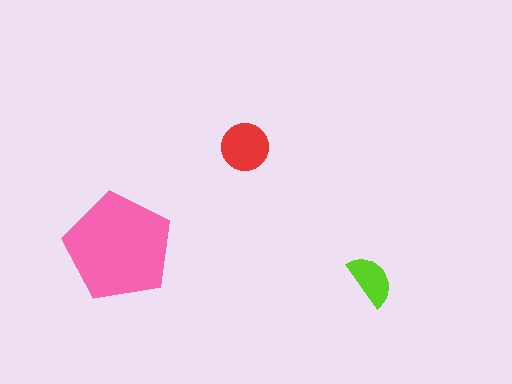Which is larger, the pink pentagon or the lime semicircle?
The pink pentagon.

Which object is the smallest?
The lime semicircle.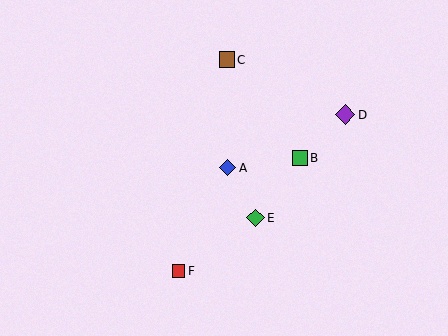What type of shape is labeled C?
Shape C is a brown square.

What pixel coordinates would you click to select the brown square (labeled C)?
Click at (227, 60) to select the brown square C.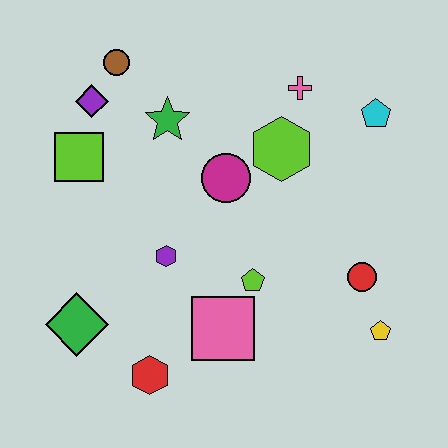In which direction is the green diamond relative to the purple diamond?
The green diamond is below the purple diamond.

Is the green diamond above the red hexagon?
Yes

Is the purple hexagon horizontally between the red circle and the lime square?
Yes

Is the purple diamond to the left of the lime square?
No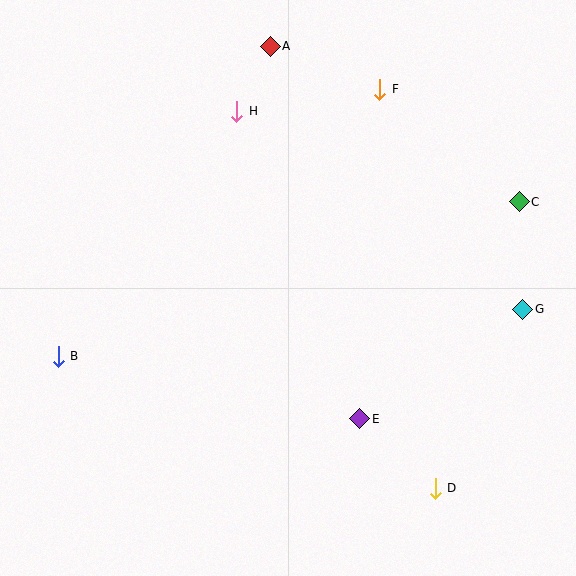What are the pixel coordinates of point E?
Point E is at (360, 419).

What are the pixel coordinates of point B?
Point B is at (58, 356).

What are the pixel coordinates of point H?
Point H is at (237, 111).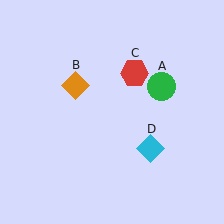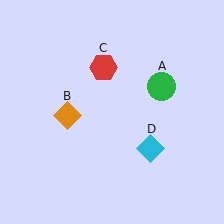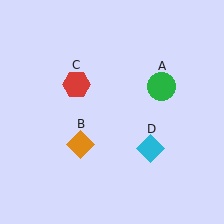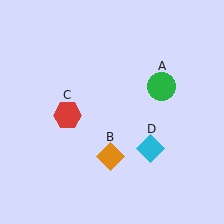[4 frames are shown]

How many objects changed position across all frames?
2 objects changed position: orange diamond (object B), red hexagon (object C).